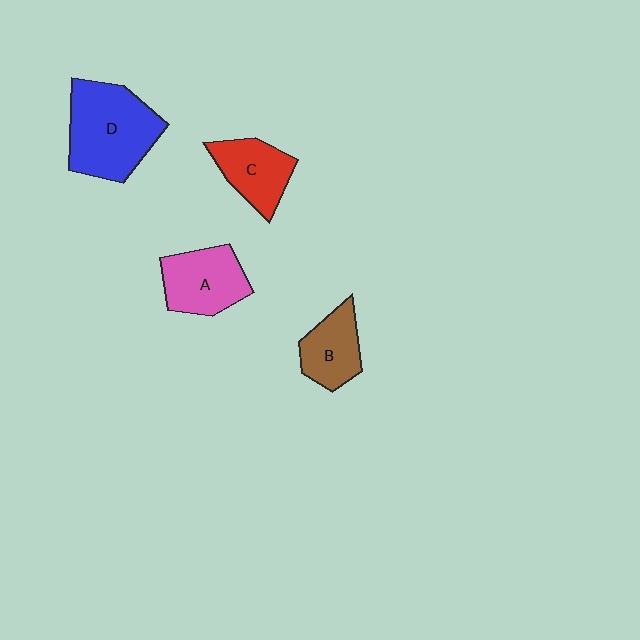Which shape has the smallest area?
Shape B (brown).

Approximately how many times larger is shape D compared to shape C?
Approximately 1.7 times.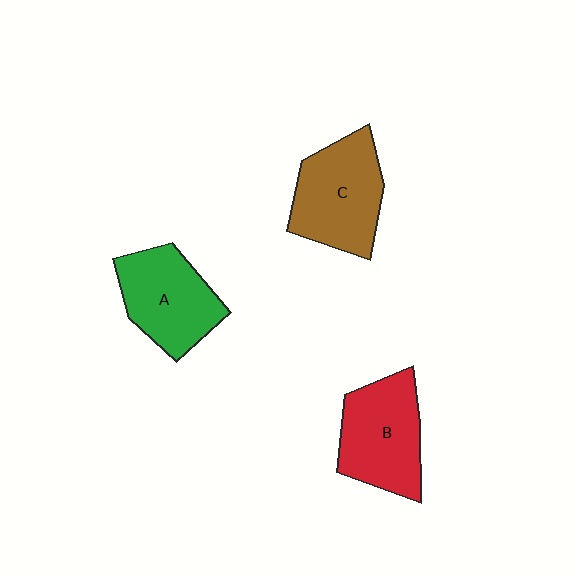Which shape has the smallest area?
Shape A (green).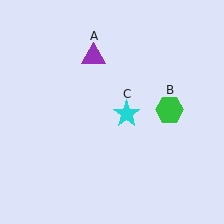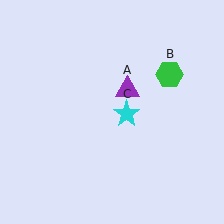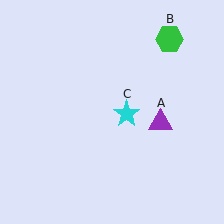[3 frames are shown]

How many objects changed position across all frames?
2 objects changed position: purple triangle (object A), green hexagon (object B).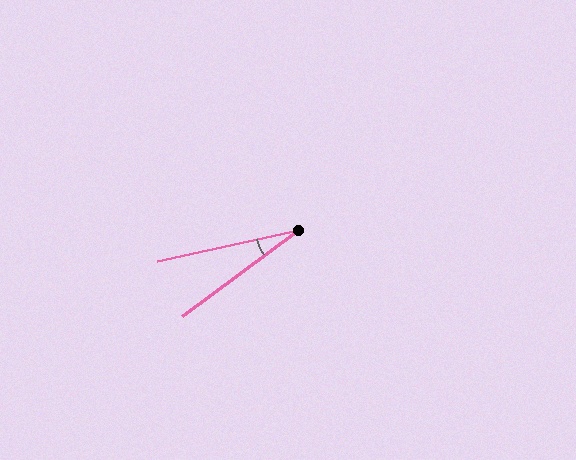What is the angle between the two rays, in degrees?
Approximately 24 degrees.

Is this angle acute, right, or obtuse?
It is acute.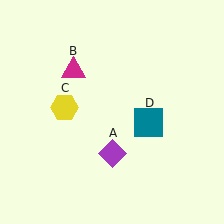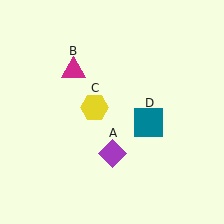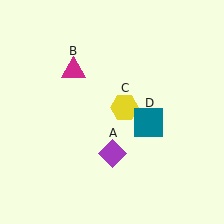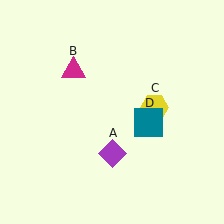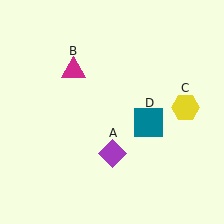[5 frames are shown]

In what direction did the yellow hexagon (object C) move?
The yellow hexagon (object C) moved right.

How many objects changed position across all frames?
1 object changed position: yellow hexagon (object C).